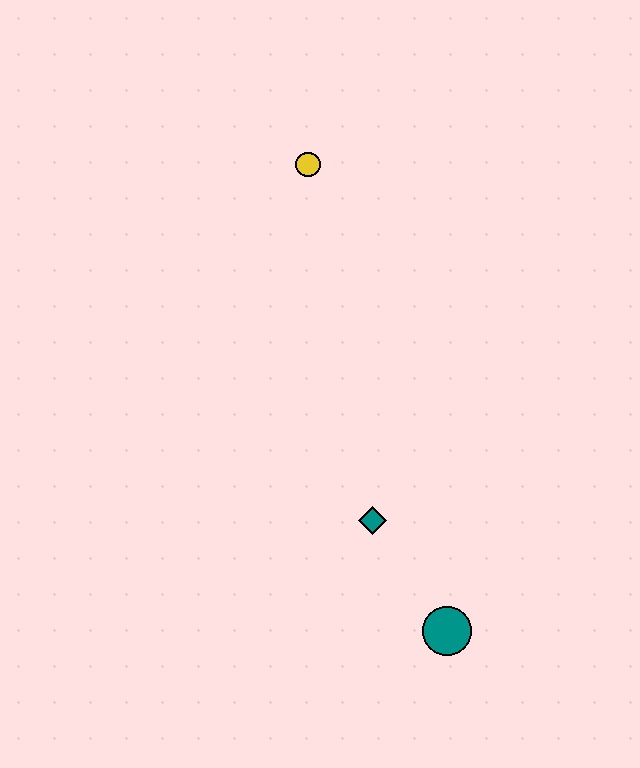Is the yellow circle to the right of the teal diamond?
No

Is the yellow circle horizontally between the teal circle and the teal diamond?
No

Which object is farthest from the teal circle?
The yellow circle is farthest from the teal circle.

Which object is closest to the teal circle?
The teal diamond is closest to the teal circle.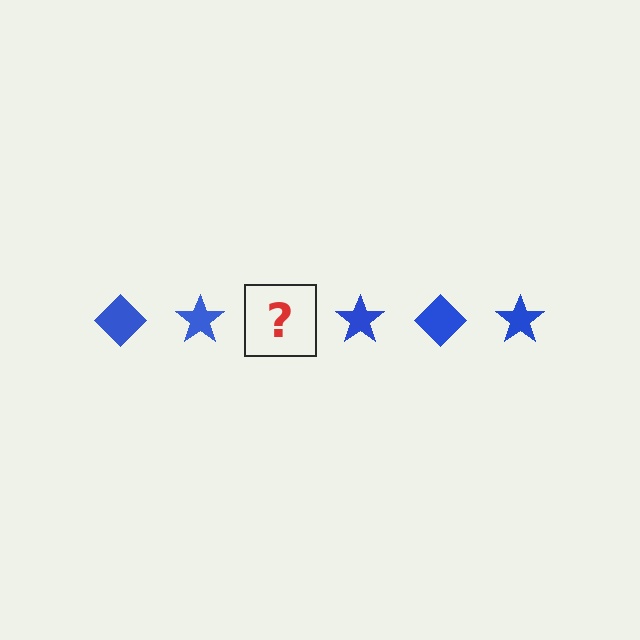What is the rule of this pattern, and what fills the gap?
The rule is that the pattern cycles through diamond, star shapes in blue. The gap should be filled with a blue diamond.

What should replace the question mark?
The question mark should be replaced with a blue diamond.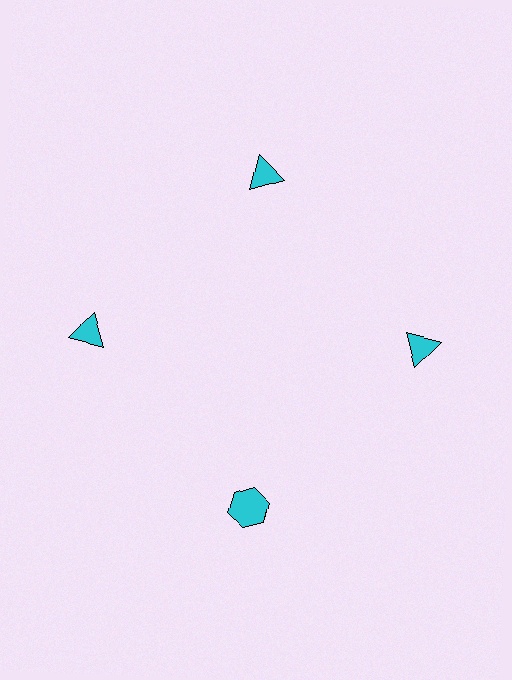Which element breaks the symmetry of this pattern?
The cyan hexagon at roughly the 6 o'clock position breaks the symmetry. All other shapes are cyan triangles.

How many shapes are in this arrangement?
There are 4 shapes arranged in a ring pattern.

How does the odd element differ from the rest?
It has a different shape: hexagon instead of triangle.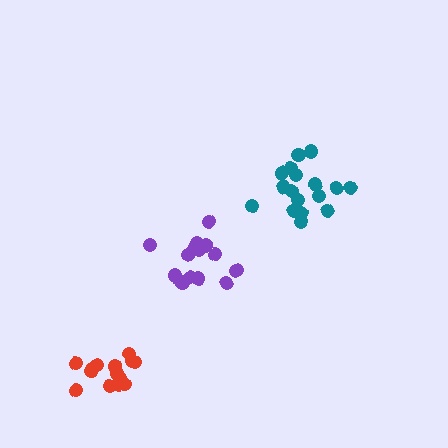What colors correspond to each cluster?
The clusters are colored: teal, red, purple.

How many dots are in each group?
Group 1: 17 dots, Group 2: 14 dots, Group 3: 15 dots (46 total).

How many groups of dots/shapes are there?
There are 3 groups.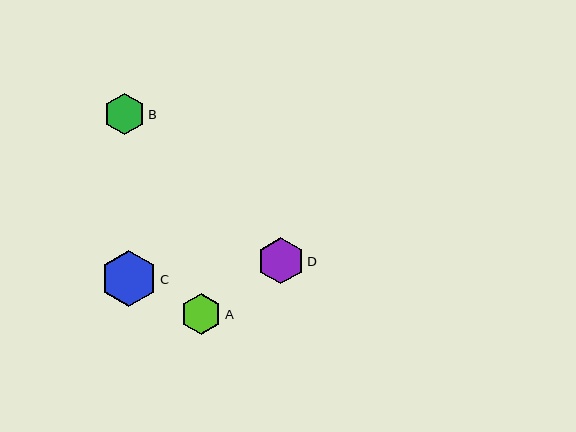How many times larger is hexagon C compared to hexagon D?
Hexagon C is approximately 1.2 times the size of hexagon D.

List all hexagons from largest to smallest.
From largest to smallest: C, D, A, B.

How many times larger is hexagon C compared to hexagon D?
Hexagon C is approximately 1.2 times the size of hexagon D.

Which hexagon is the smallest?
Hexagon B is the smallest with a size of approximately 41 pixels.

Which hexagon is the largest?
Hexagon C is the largest with a size of approximately 56 pixels.